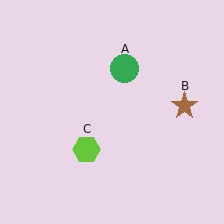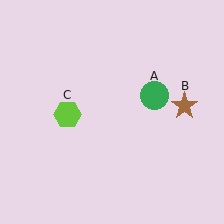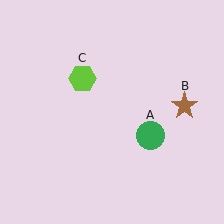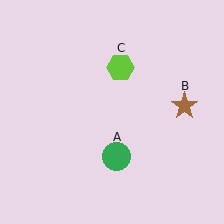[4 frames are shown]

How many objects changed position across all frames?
2 objects changed position: green circle (object A), lime hexagon (object C).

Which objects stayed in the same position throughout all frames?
Brown star (object B) remained stationary.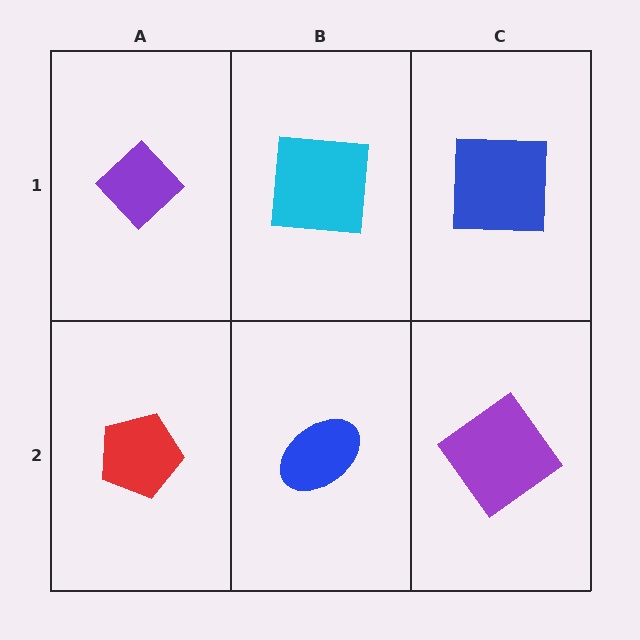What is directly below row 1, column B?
A blue ellipse.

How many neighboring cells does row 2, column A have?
2.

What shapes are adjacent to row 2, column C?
A blue square (row 1, column C), a blue ellipse (row 2, column B).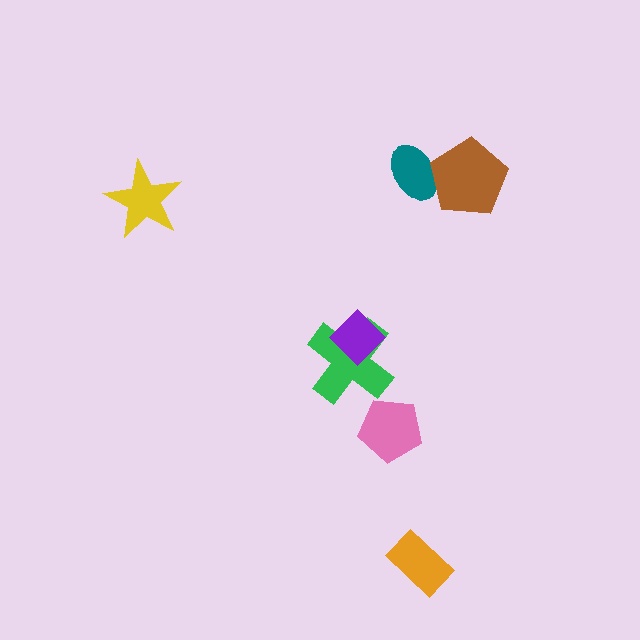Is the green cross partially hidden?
Yes, it is partially covered by another shape.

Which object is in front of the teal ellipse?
The brown pentagon is in front of the teal ellipse.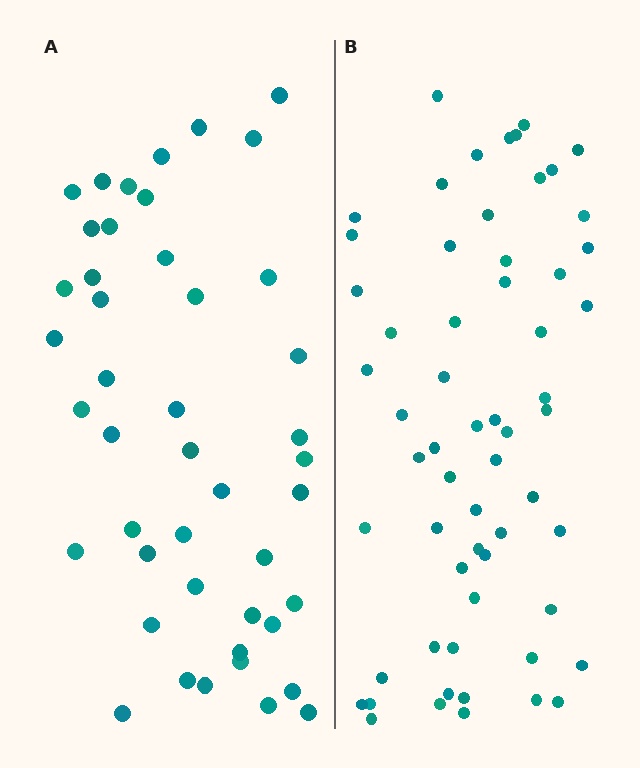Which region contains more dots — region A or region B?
Region B (the right region) has more dots.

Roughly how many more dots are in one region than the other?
Region B has approximately 15 more dots than region A.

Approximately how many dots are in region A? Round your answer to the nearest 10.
About 40 dots. (The exact count is 45, which rounds to 40.)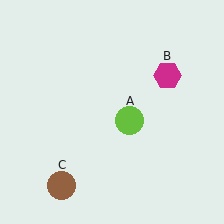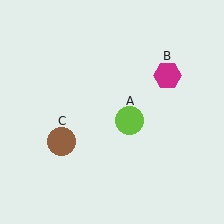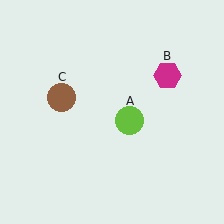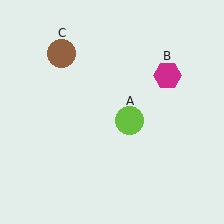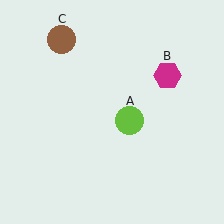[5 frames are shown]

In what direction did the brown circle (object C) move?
The brown circle (object C) moved up.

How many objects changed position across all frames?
1 object changed position: brown circle (object C).